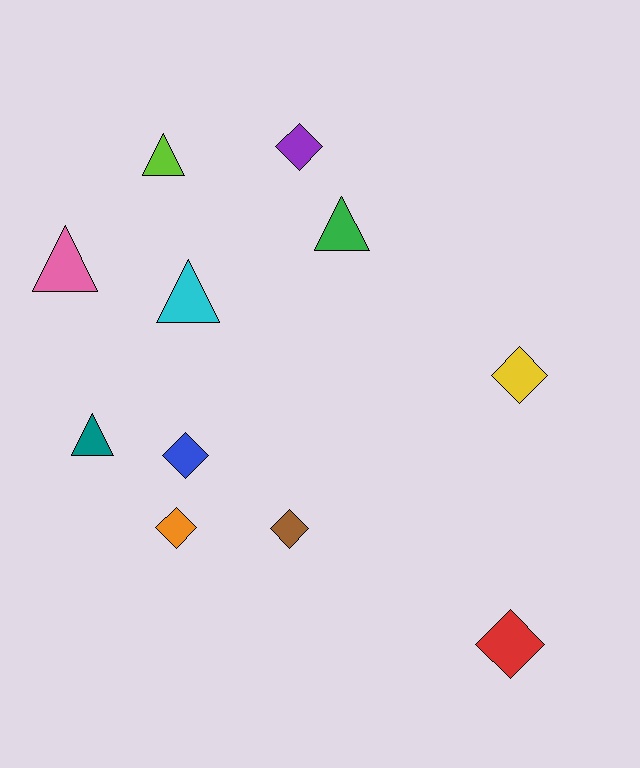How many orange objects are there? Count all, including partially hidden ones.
There is 1 orange object.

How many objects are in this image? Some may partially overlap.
There are 11 objects.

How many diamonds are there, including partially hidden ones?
There are 6 diamonds.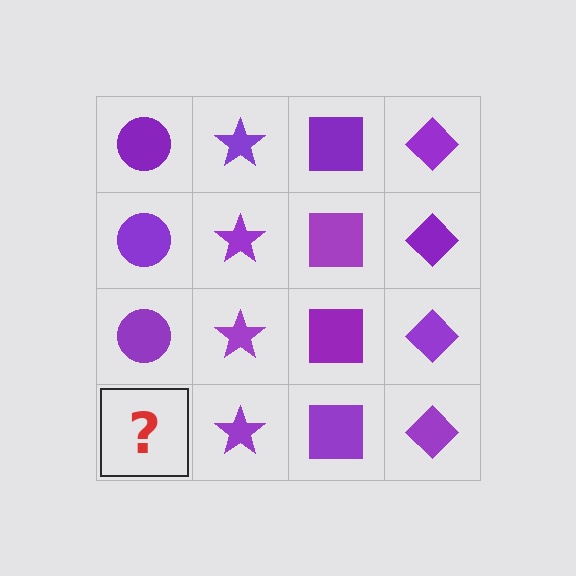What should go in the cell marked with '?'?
The missing cell should contain a purple circle.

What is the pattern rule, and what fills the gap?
The rule is that each column has a consistent shape. The gap should be filled with a purple circle.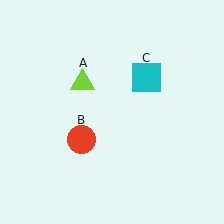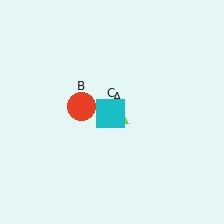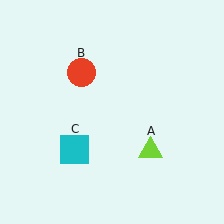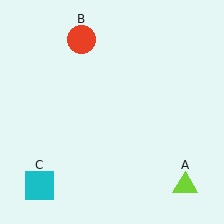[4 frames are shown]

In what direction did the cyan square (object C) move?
The cyan square (object C) moved down and to the left.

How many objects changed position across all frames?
3 objects changed position: lime triangle (object A), red circle (object B), cyan square (object C).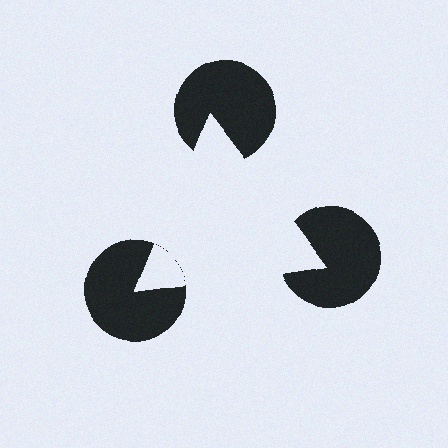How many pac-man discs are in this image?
There are 3 — one at each vertex of the illusory triangle.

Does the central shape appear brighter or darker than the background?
It typically appears slightly brighter than the background, even though no actual brightness change is drawn.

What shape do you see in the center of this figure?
An illusory triangle — its edges are inferred from the aligned wedge cuts in the pac-man discs, not physically drawn.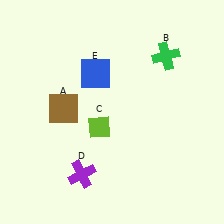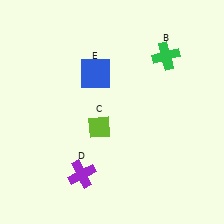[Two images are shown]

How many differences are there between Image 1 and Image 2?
There is 1 difference between the two images.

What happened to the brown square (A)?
The brown square (A) was removed in Image 2. It was in the top-left area of Image 1.